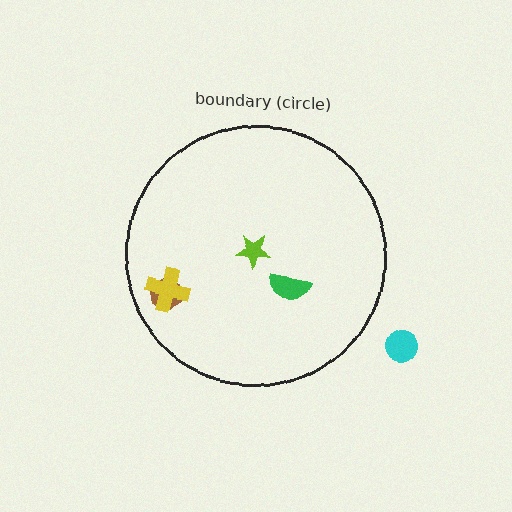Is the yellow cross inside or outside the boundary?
Inside.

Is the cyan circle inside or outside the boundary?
Outside.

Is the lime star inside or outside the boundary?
Inside.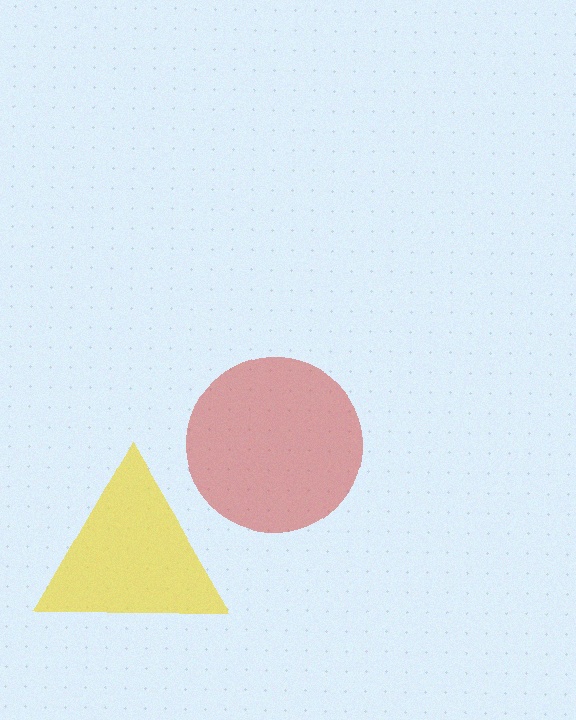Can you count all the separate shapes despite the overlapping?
Yes, there are 2 separate shapes.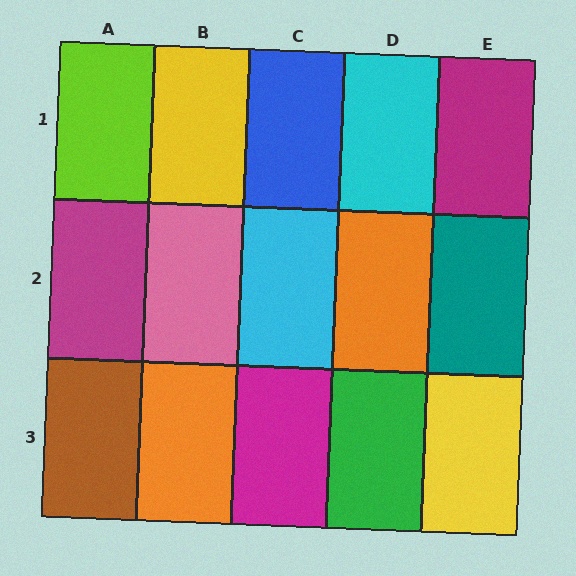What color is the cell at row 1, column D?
Cyan.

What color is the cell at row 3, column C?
Magenta.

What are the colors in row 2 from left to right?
Magenta, pink, cyan, orange, teal.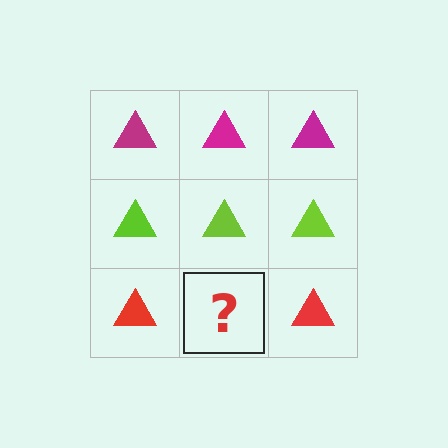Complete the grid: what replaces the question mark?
The question mark should be replaced with a red triangle.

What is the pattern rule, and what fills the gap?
The rule is that each row has a consistent color. The gap should be filled with a red triangle.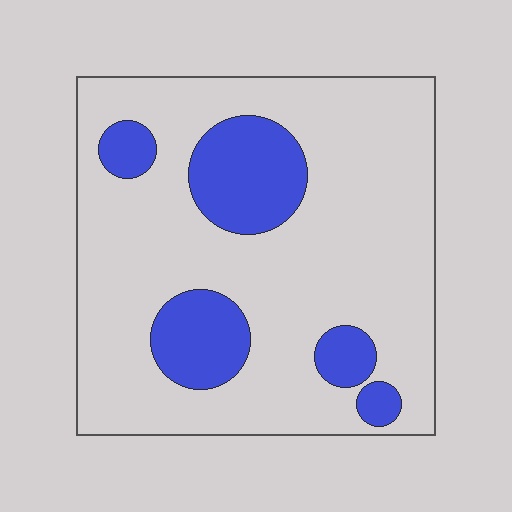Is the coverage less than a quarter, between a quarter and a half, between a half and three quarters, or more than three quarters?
Less than a quarter.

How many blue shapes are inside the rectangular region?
5.